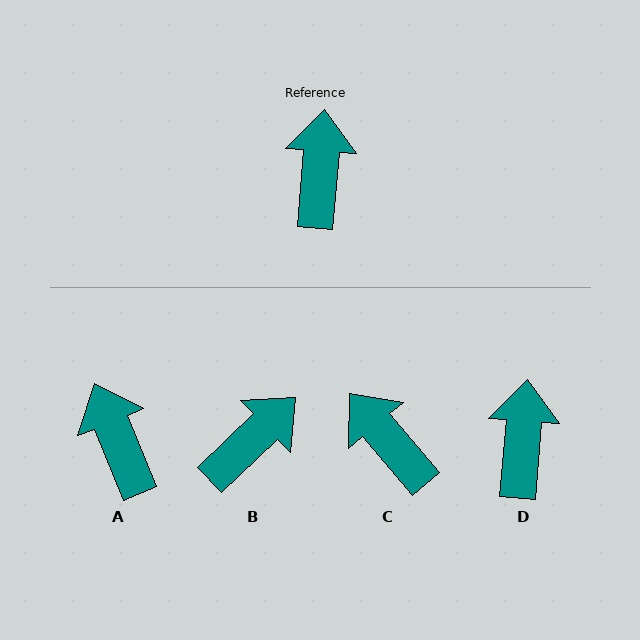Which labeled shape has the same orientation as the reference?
D.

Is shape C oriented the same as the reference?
No, it is off by about 45 degrees.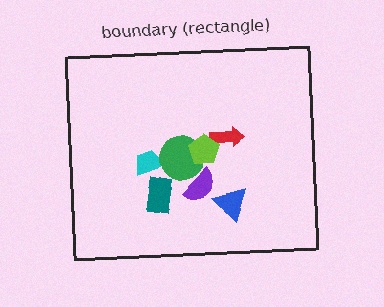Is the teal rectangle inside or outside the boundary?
Inside.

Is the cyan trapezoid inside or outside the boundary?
Inside.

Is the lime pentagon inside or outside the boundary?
Inside.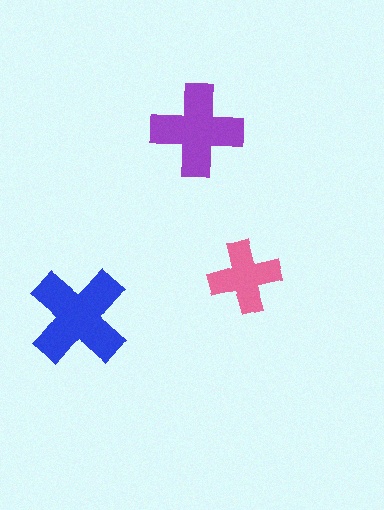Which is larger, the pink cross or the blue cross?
The blue one.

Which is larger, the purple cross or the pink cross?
The purple one.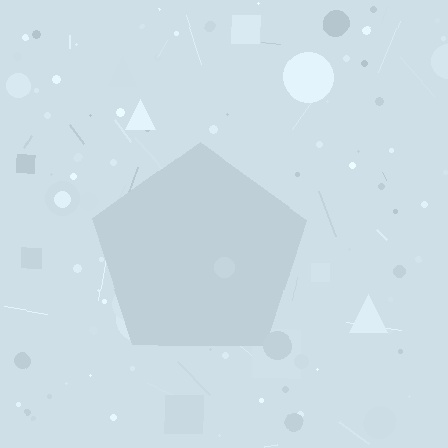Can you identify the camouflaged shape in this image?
The camouflaged shape is a pentagon.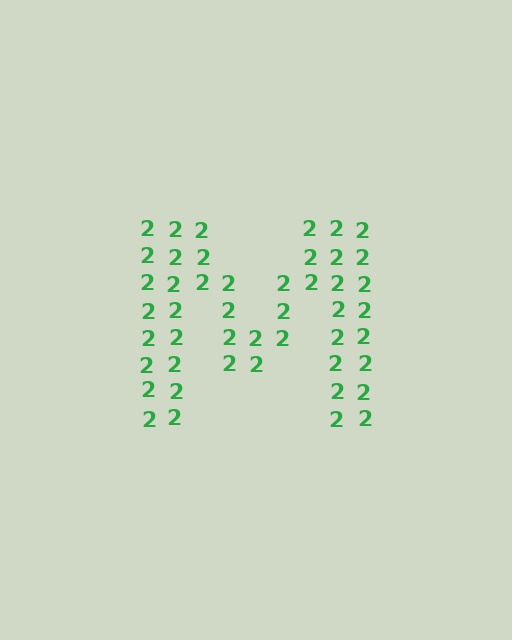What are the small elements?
The small elements are digit 2's.